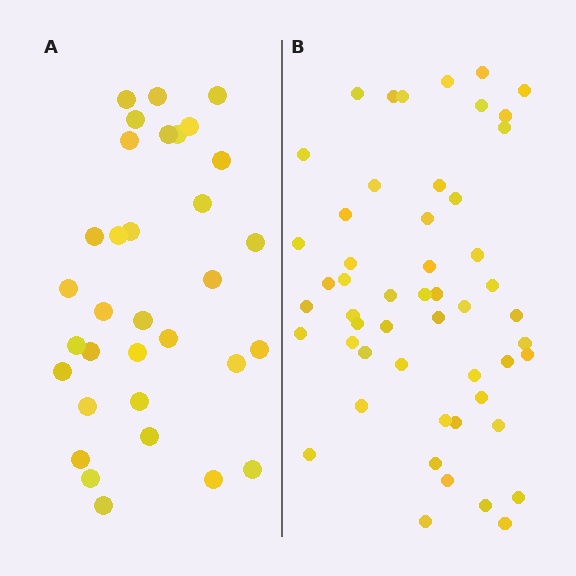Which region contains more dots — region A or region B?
Region B (the right region) has more dots.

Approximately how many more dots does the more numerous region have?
Region B has approximately 20 more dots than region A.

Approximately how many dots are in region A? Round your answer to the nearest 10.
About 30 dots. (The exact count is 33, which rounds to 30.)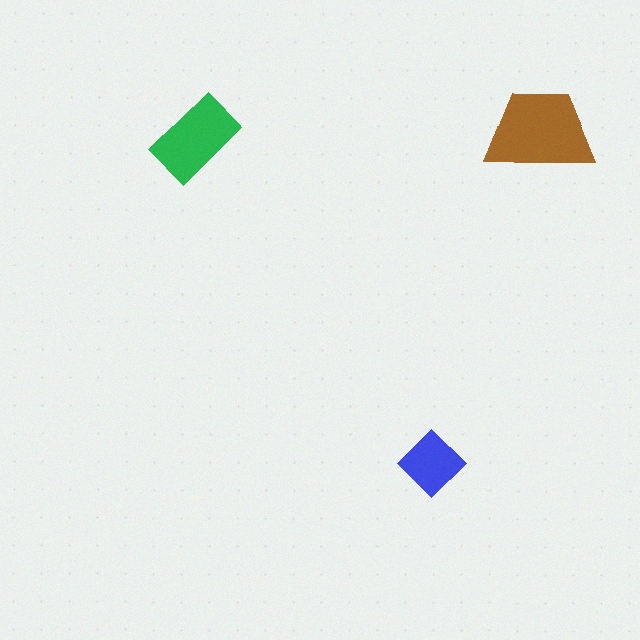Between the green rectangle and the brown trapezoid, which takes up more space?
The brown trapezoid.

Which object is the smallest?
The blue diamond.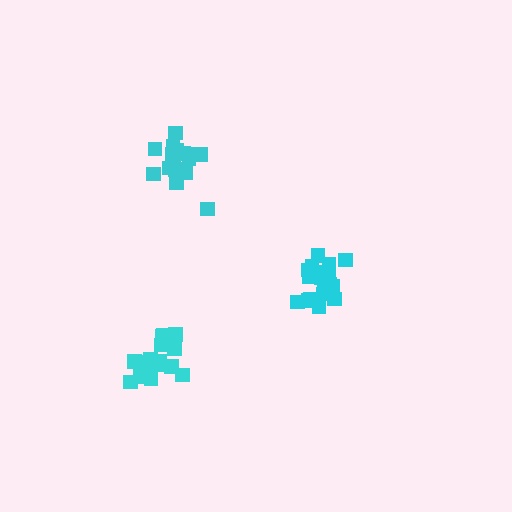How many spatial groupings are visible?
There are 3 spatial groupings.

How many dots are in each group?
Group 1: 19 dots, Group 2: 17 dots, Group 3: 20 dots (56 total).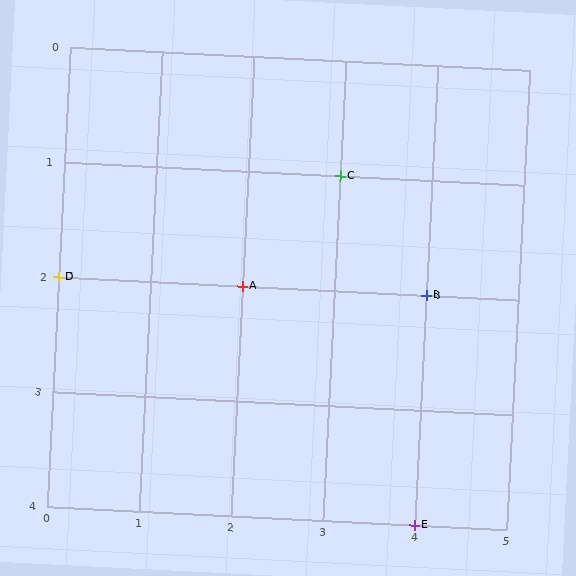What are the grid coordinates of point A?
Point A is at grid coordinates (2, 2).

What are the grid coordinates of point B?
Point B is at grid coordinates (4, 2).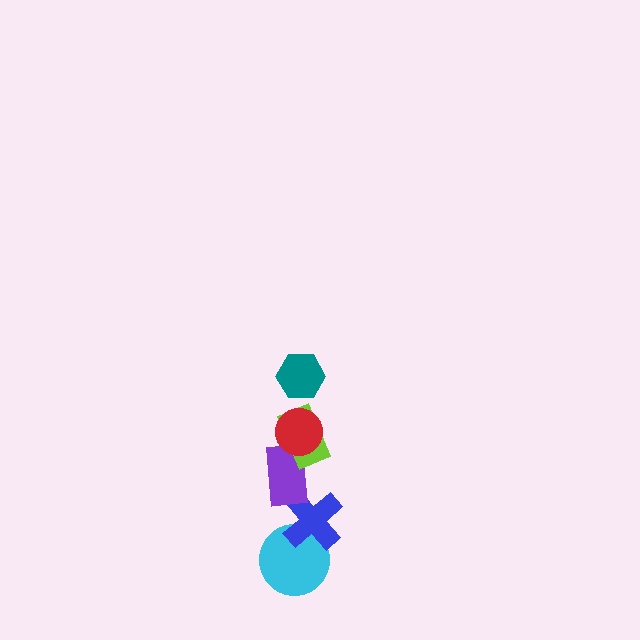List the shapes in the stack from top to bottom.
From top to bottom: the teal hexagon, the red circle, the lime rectangle, the purple rectangle, the blue cross, the cyan circle.